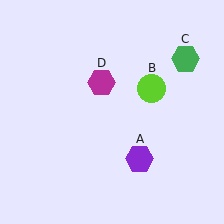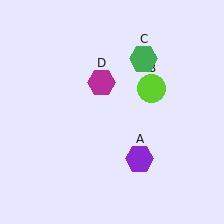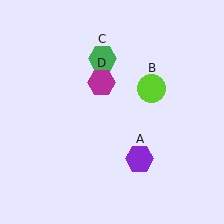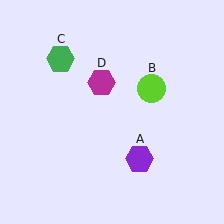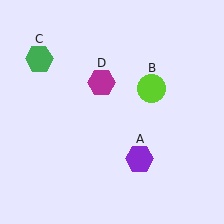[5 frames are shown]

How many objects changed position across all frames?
1 object changed position: green hexagon (object C).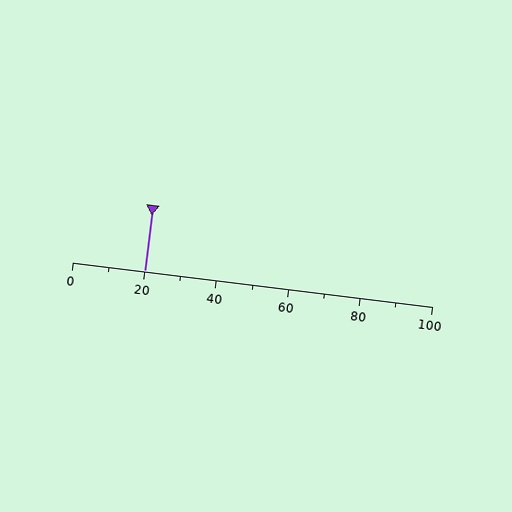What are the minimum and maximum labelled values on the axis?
The axis runs from 0 to 100.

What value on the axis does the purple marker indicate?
The marker indicates approximately 20.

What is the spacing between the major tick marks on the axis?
The major ticks are spaced 20 apart.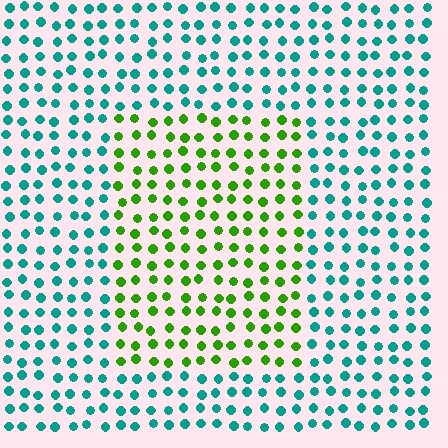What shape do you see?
I see a rectangle.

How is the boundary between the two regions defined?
The boundary is defined purely by a slight shift in hue (about 66 degrees). Spacing, size, and orientation are identical on both sides.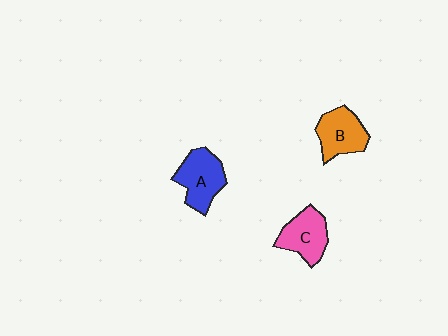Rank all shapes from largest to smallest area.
From largest to smallest: A (blue), B (orange), C (pink).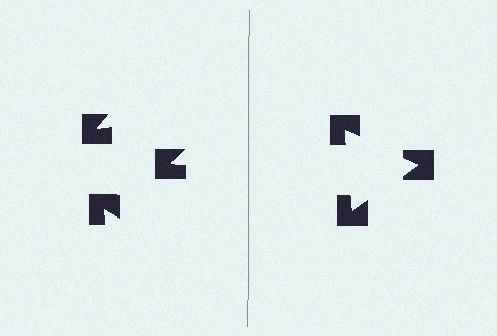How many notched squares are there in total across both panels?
6 — 3 on each side.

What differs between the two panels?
The notched squares are positioned identically on both sides; only the wedge orientations differ. On the right they align to a triangle; on the left they are misaligned.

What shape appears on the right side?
An illusory triangle.